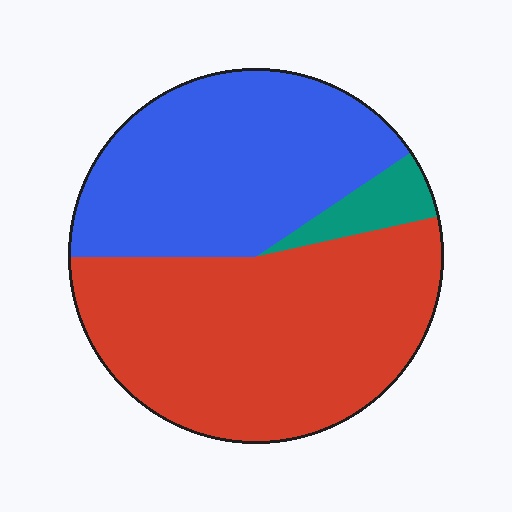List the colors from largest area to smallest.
From largest to smallest: red, blue, teal.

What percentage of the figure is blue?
Blue covers 41% of the figure.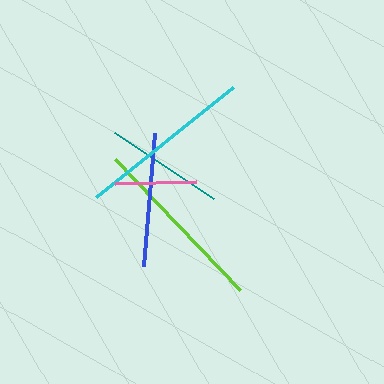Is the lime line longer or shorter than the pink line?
The lime line is longer than the pink line.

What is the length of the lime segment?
The lime segment is approximately 181 pixels long.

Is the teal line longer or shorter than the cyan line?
The cyan line is longer than the teal line.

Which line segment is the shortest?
The pink line is the shortest at approximately 81 pixels.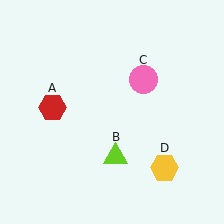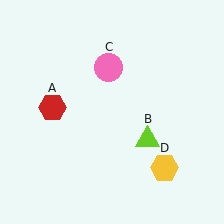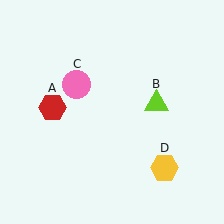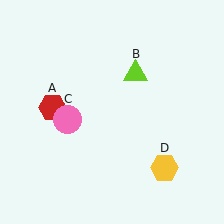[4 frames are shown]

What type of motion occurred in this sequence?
The lime triangle (object B), pink circle (object C) rotated counterclockwise around the center of the scene.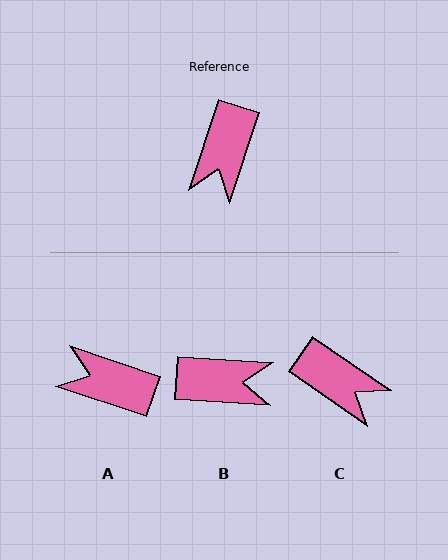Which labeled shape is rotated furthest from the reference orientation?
B, about 104 degrees away.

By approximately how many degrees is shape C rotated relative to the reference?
Approximately 73 degrees counter-clockwise.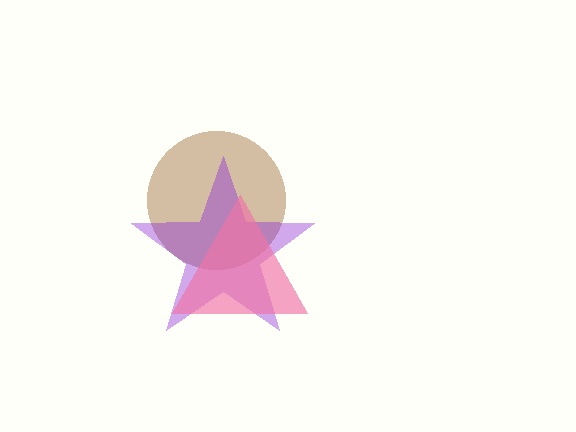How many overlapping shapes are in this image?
There are 3 overlapping shapes in the image.